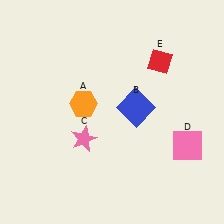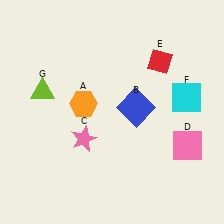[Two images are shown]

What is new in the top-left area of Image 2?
A lime triangle (G) was added in the top-left area of Image 2.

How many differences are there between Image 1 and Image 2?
There are 2 differences between the two images.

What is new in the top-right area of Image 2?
A cyan square (F) was added in the top-right area of Image 2.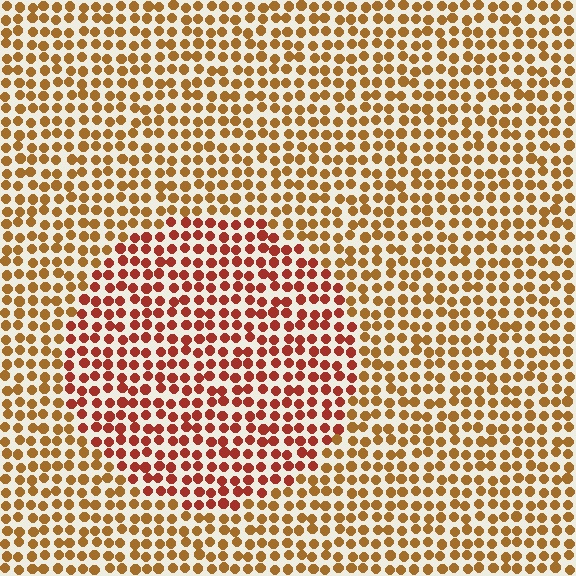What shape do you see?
I see a circle.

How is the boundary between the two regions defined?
The boundary is defined purely by a slight shift in hue (about 30 degrees). Spacing, size, and orientation are identical on both sides.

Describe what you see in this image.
The image is filled with small brown elements in a uniform arrangement. A circle-shaped region is visible where the elements are tinted to a slightly different hue, forming a subtle color boundary.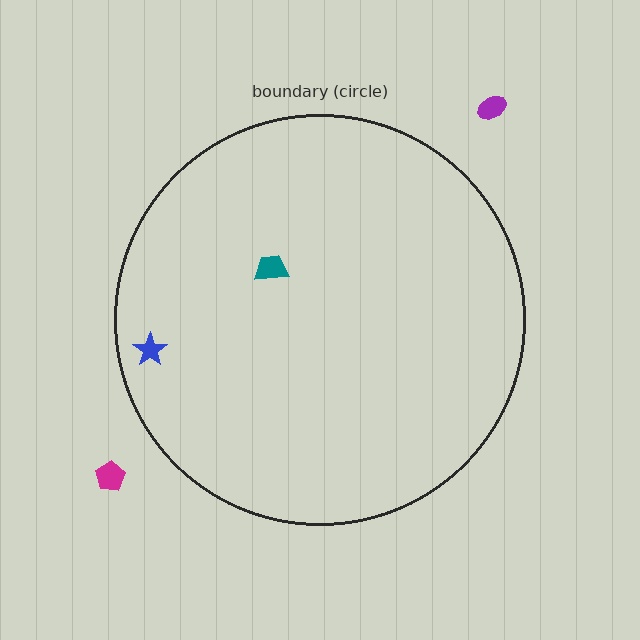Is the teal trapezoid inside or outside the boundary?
Inside.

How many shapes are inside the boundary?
2 inside, 2 outside.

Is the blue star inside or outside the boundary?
Inside.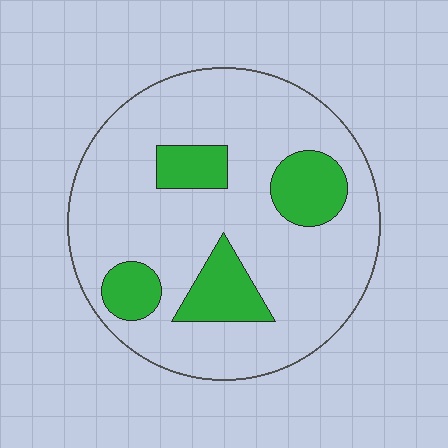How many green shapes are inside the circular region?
4.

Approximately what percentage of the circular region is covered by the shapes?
Approximately 20%.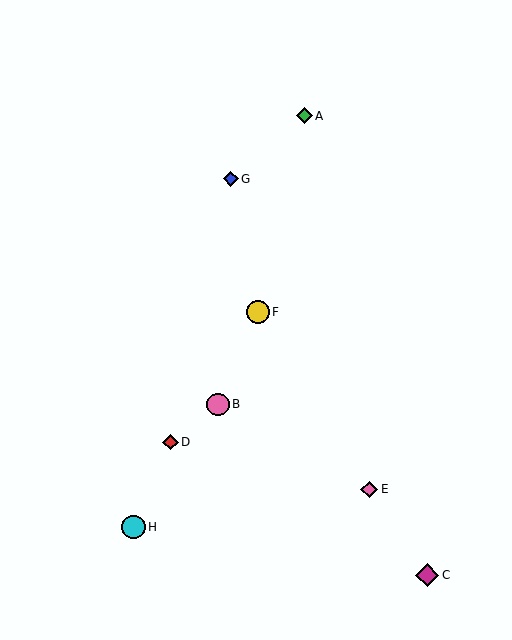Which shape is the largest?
The magenta diamond (labeled C) is the largest.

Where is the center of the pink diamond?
The center of the pink diamond is at (369, 489).